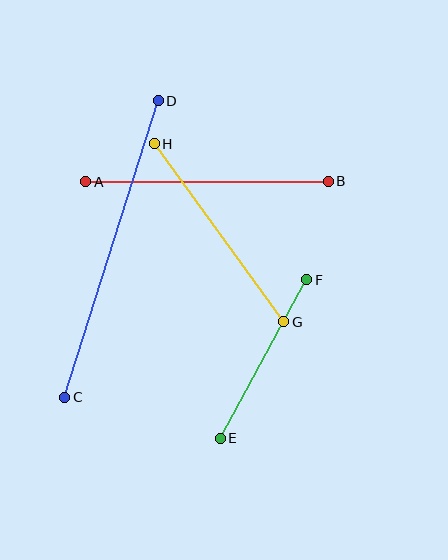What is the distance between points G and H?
The distance is approximately 220 pixels.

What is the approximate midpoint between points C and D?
The midpoint is at approximately (112, 249) pixels.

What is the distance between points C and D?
The distance is approximately 311 pixels.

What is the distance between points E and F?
The distance is approximately 180 pixels.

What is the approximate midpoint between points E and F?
The midpoint is at approximately (263, 359) pixels.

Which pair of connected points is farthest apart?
Points C and D are farthest apart.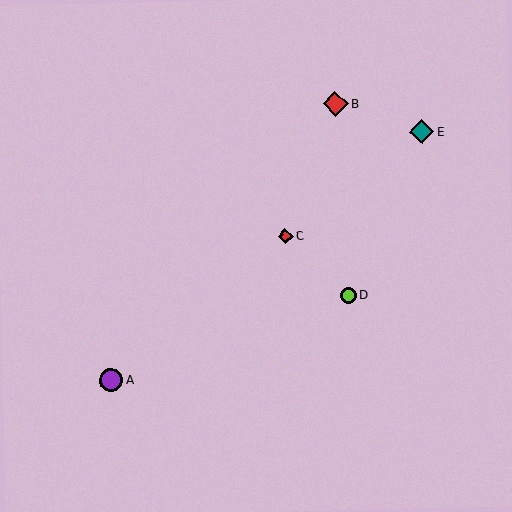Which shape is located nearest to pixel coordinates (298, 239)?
The red diamond (labeled C) at (285, 236) is nearest to that location.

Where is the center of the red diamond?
The center of the red diamond is at (335, 104).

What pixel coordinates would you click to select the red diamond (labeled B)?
Click at (335, 104) to select the red diamond B.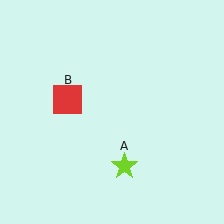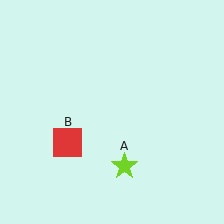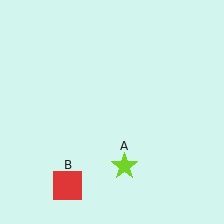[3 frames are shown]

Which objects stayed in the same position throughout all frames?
Lime star (object A) remained stationary.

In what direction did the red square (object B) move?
The red square (object B) moved down.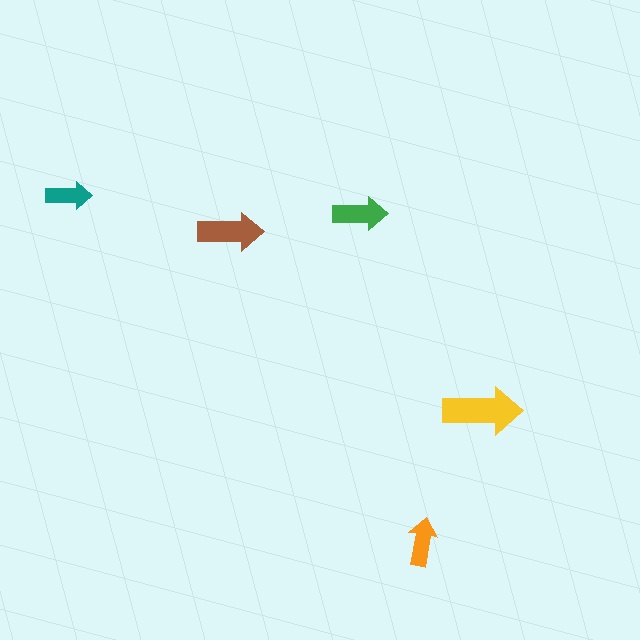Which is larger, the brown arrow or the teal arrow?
The brown one.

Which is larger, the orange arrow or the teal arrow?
The orange one.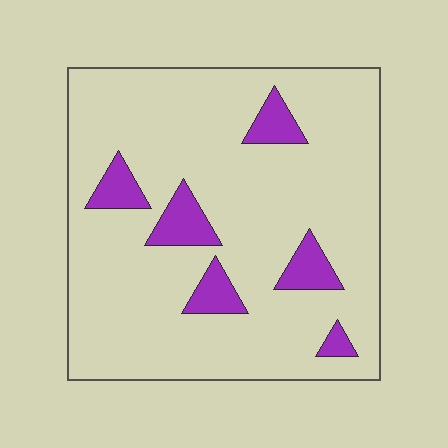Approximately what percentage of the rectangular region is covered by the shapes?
Approximately 10%.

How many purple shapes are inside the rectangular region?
6.